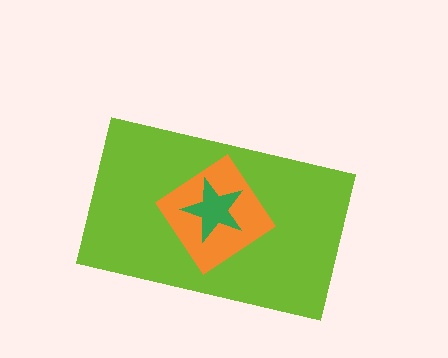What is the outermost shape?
The lime rectangle.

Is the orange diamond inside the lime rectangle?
Yes.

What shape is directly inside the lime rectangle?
The orange diamond.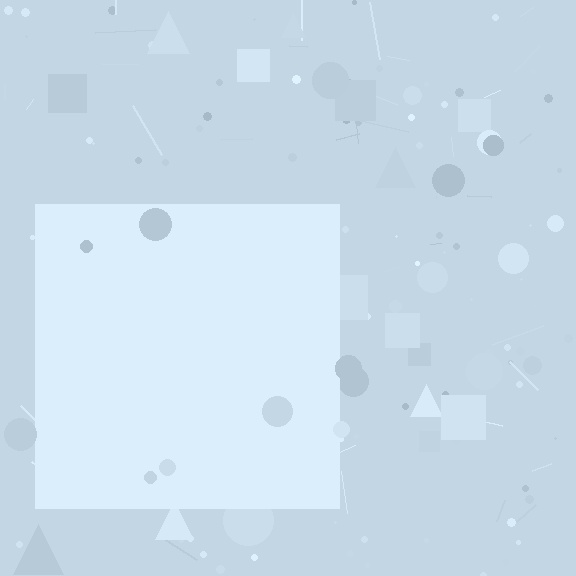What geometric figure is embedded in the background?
A square is embedded in the background.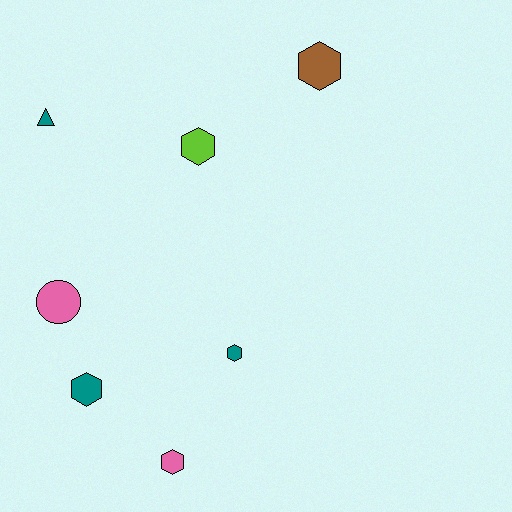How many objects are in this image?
There are 7 objects.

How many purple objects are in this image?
There are no purple objects.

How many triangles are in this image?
There is 1 triangle.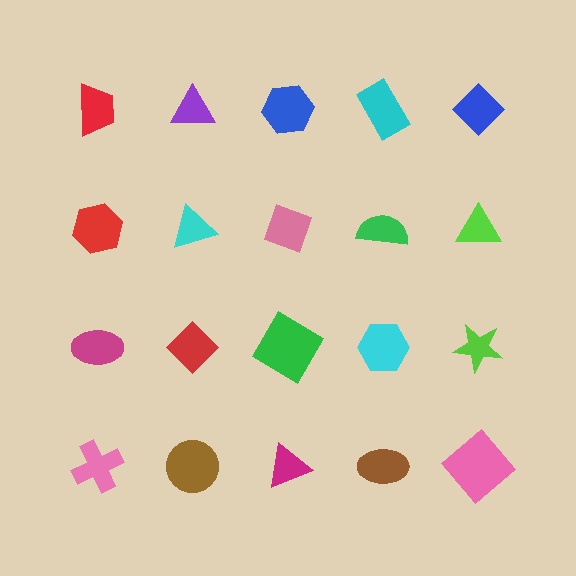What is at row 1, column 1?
A red trapezoid.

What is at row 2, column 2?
A cyan triangle.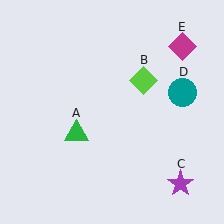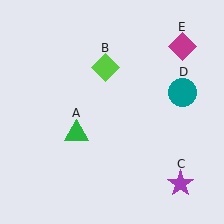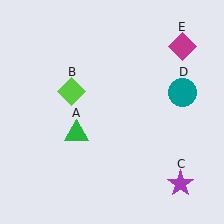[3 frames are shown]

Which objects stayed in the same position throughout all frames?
Green triangle (object A) and purple star (object C) and teal circle (object D) and magenta diamond (object E) remained stationary.